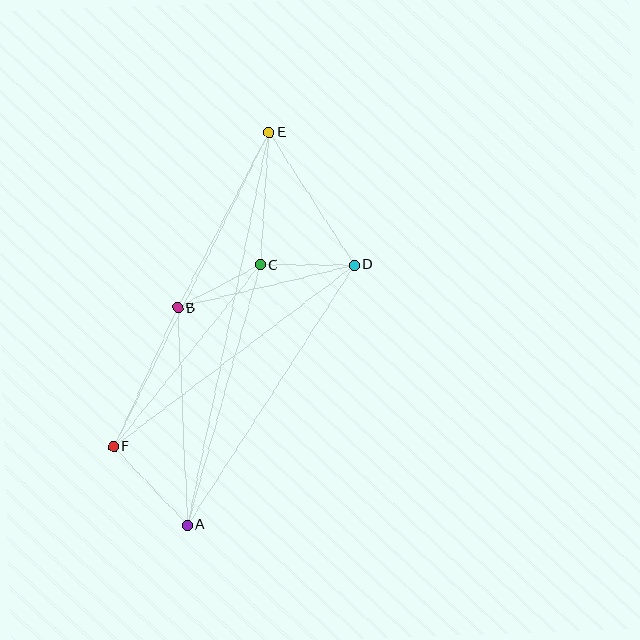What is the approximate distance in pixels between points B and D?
The distance between B and D is approximately 182 pixels.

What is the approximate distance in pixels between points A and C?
The distance between A and C is approximately 270 pixels.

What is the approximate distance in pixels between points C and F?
The distance between C and F is approximately 234 pixels.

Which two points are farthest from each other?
Points A and E are farthest from each other.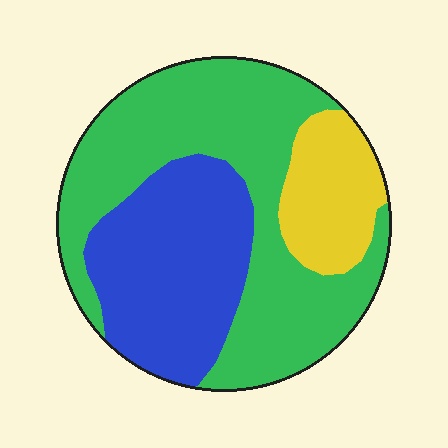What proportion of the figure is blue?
Blue takes up about one third (1/3) of the figure.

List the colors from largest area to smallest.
From largest to smallest: green, blue, yellow.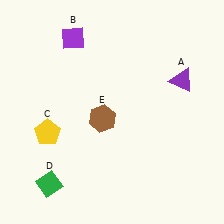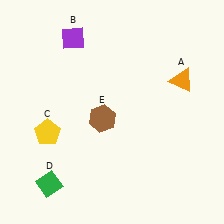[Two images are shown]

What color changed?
The triangle (A) changed from purple in Image 1 to orange in Image 2.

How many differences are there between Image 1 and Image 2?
There is 1 difference between the two images.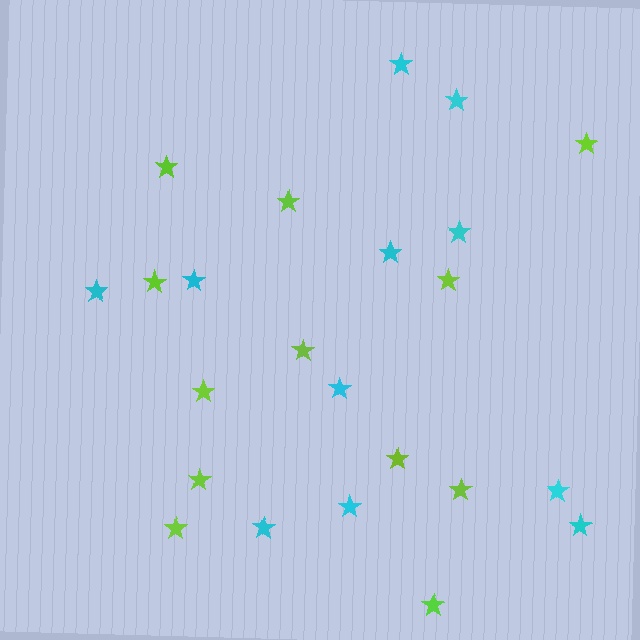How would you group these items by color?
There are 2 groups: one group of lime stars (12) and one group of cyan stars (11).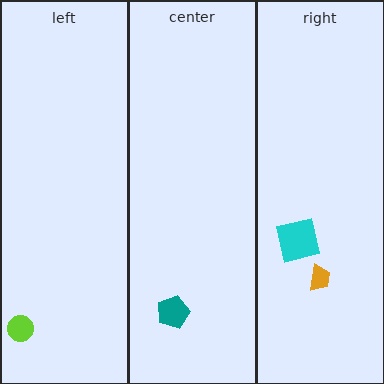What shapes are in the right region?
The orange trapezoid, the cyan square.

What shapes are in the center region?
The teal pentagon.